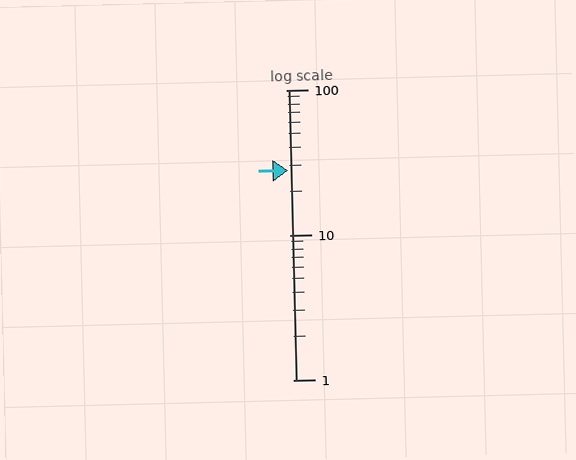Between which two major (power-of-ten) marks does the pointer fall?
The pointer is between 10 and 100.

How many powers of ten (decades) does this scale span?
The scale spans 2 decades, from 1 to 100.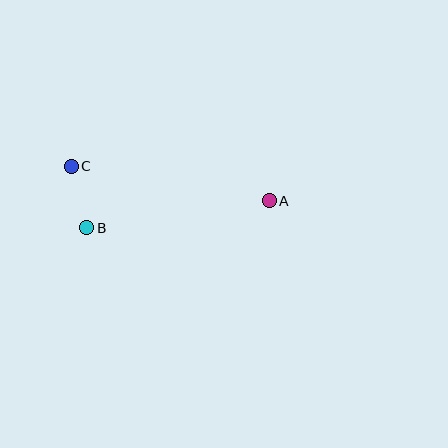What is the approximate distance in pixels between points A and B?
The distance between A and B is approximately 184 pixels.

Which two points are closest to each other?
Points B and C are closest to each other.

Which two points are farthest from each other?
Points A and C are farthest from each other.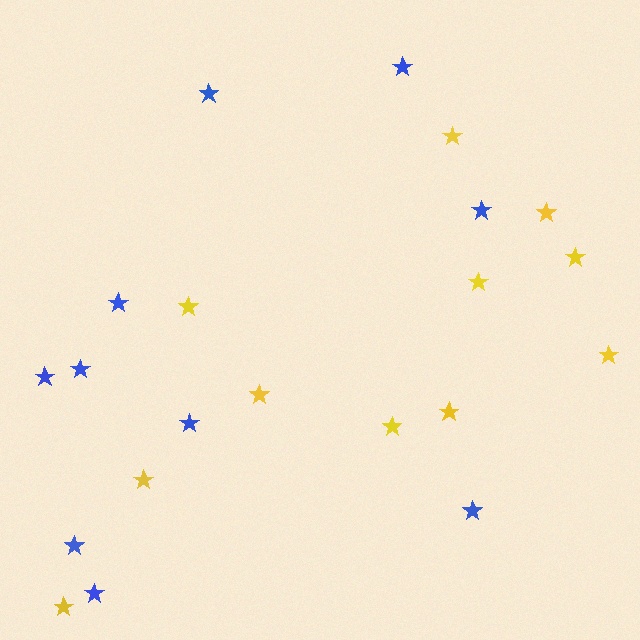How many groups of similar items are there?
There are 2 groups: one group of yellow stars (11) and one group of blue stars (10).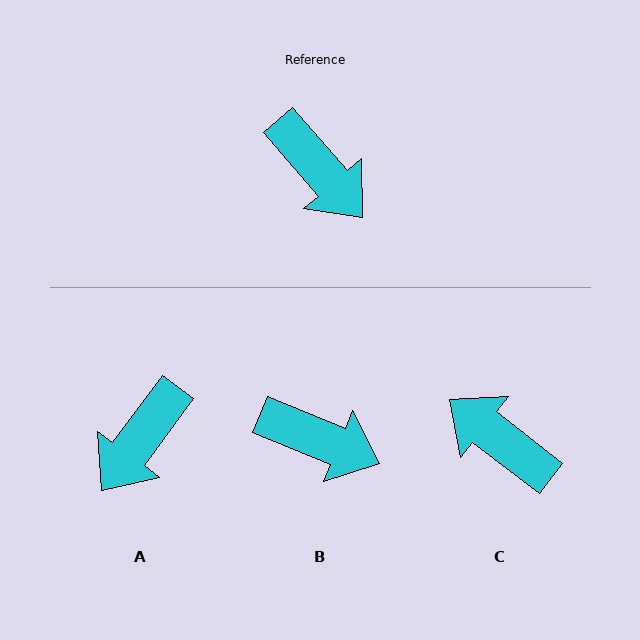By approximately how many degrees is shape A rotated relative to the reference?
Approximately 77 degrees clockwise.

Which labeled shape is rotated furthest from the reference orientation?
C, about 169 degrees away.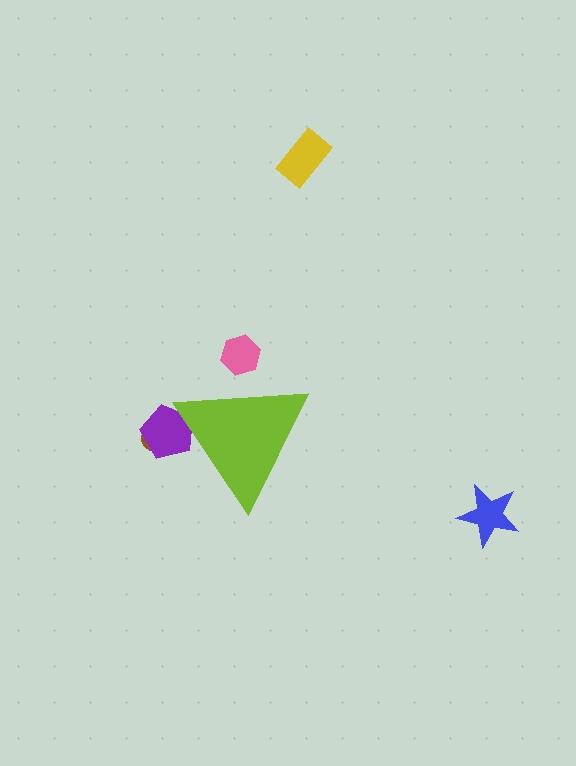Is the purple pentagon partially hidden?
Yes, the purple pentagon is partially hidden behind the lime triangle.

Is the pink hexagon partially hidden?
Yes, the pink hexagon is partially hidden behind the lime triangle.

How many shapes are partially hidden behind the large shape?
3 shapes are partially hidden.